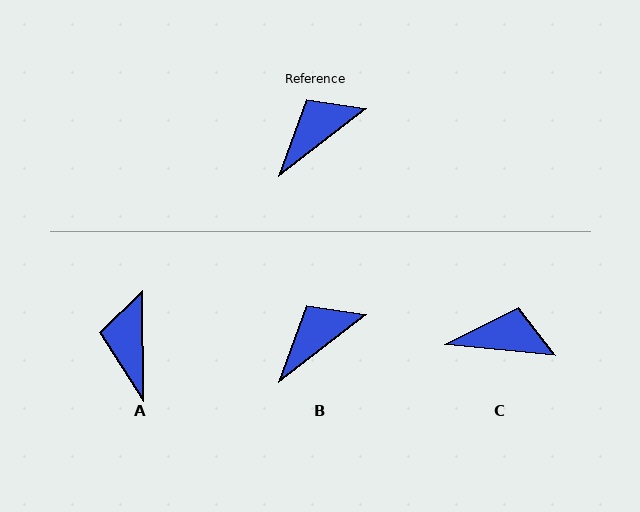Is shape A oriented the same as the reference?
No, it is off by about 53 degrees.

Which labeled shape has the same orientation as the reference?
B.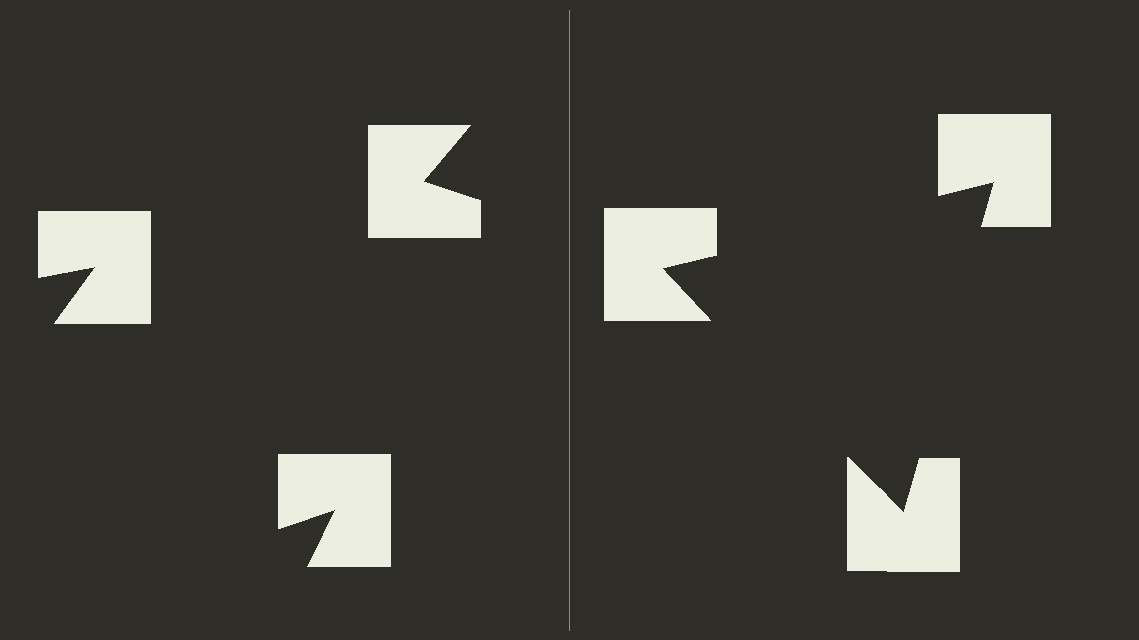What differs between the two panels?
The notched squares are positioned identically on both sides; only the wedge orientations differ. On the right they align to a triangle; on the left they are misaligned.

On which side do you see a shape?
An illusory triangle appears on the right side. On the left side the wedge cuts are rotated, so no coherent shape forms.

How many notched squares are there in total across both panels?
6 — 3 on each side.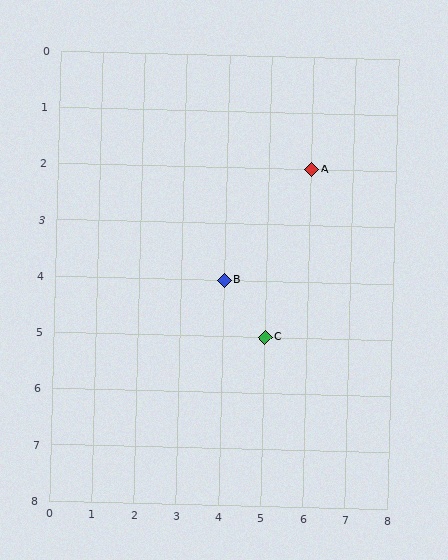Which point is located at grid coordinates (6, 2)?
Point A is at (6, 2).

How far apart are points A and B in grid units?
Points A and B are 2 columns and 2 rows apart (about 2.8 grid units diagonally).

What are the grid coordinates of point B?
Point B is at grid coordinates (4, 4).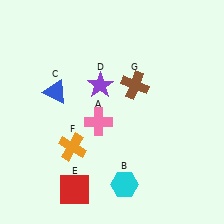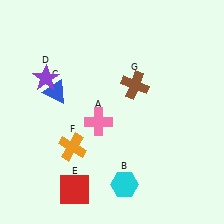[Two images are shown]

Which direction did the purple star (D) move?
The purple star (D) moved left.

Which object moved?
The purple star (D) moved left.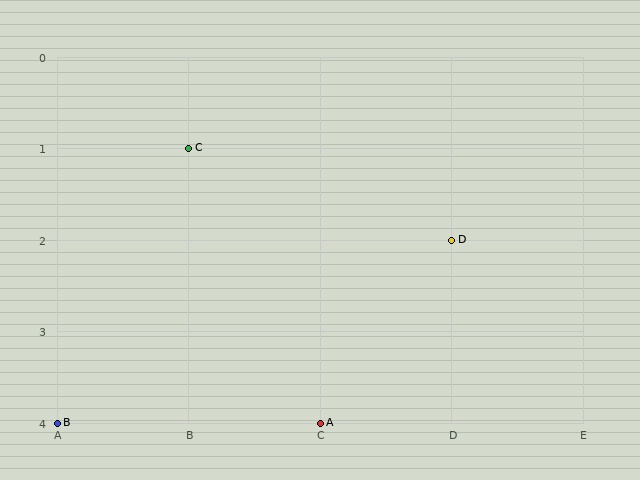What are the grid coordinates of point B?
Point B is at grid coordinates (A, 4).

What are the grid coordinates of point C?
Point C is at grid coordinates (B, 1).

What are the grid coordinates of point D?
Point D is at grid coordinates (D, 2).